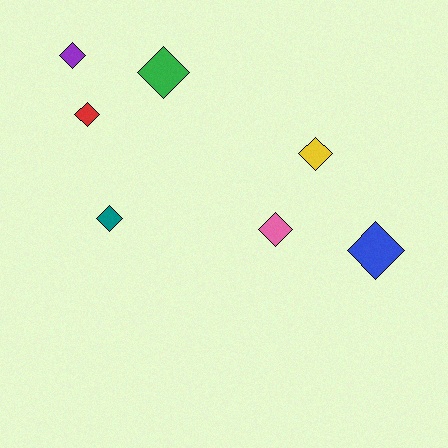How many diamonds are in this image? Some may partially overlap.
There are 7 diamonds.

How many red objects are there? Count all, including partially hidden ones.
There is 1 red object.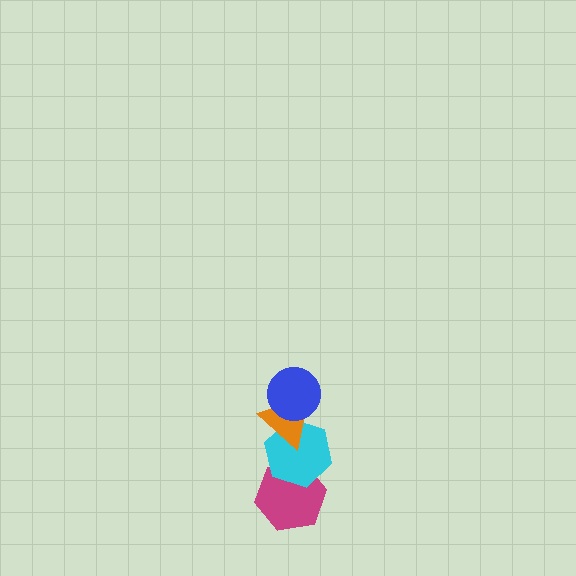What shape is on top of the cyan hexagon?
The orange triangle is on top of the cyan hexagon.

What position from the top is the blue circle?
The blue circle is 1st from the top.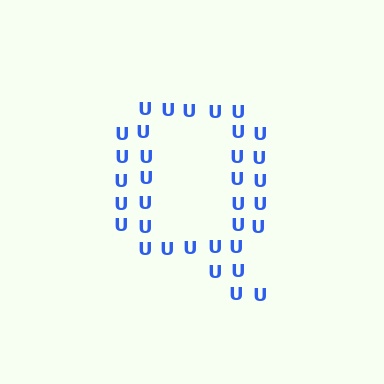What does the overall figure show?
The overall figure shows the letter Q.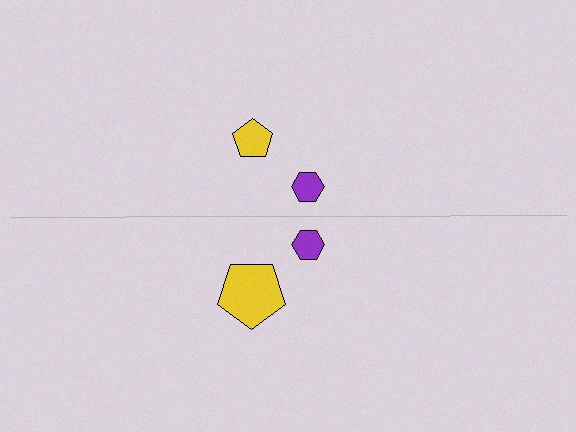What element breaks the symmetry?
The yellow pentagon on the bottom side has a different size than its mirror counterpart.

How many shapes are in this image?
There are 4 shapes in this image.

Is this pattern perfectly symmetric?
No, the pattern is not perfectly symmetric. The yellow pentagon on the bottom side has a different size than its mirror counterpart.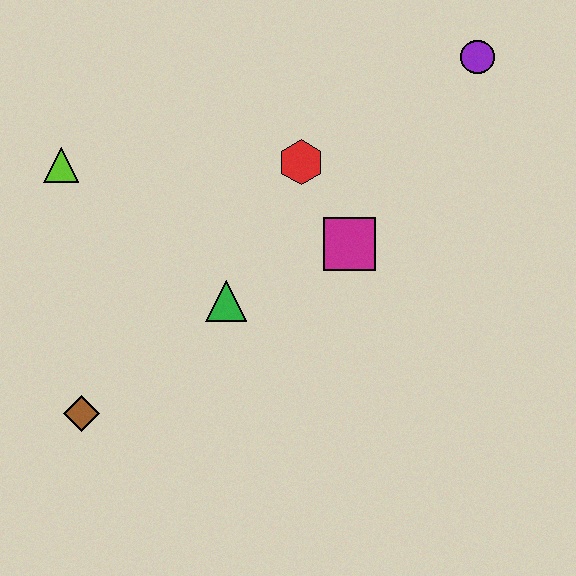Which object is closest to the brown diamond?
The green triangle is closest to the brown diamond.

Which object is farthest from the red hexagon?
The brown diamond is farthest from the red hexagon.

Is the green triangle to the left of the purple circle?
Yes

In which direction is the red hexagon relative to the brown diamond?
The red hexagon is above the brown diamond.